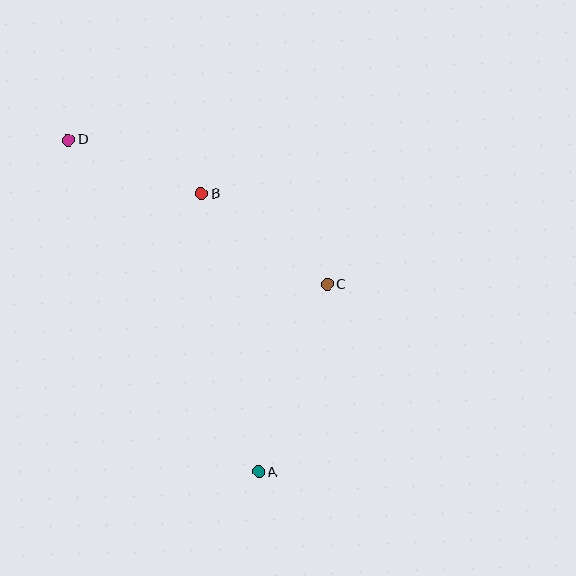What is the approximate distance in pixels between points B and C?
The distance between B and C is approximately 155 pixels.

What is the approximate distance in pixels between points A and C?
The distance between A and C is approximately 199 pixels.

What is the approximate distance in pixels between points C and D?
The distance between C and D is approximately 296 pixels.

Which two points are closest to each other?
Points B and D are closest to each other.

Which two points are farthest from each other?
Points A and D are farthest from each other.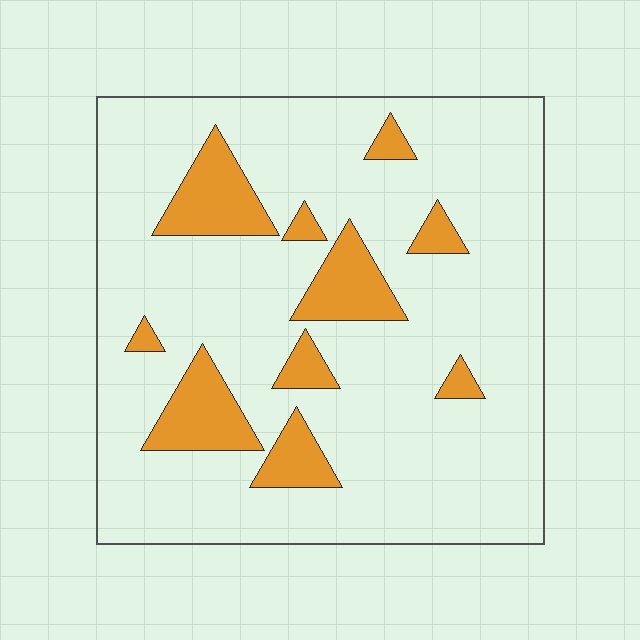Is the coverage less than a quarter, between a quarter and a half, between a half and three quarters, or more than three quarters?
Less than a quarter.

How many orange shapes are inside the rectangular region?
10.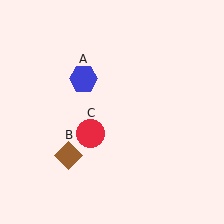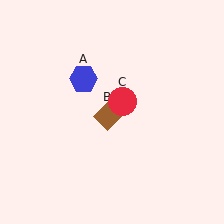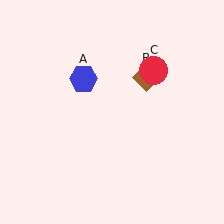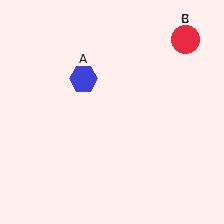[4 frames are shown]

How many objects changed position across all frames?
2 objects changed position: brown diamond (object B), red circle (object C).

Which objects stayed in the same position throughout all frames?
Blue hexagon (object A) remained stationary.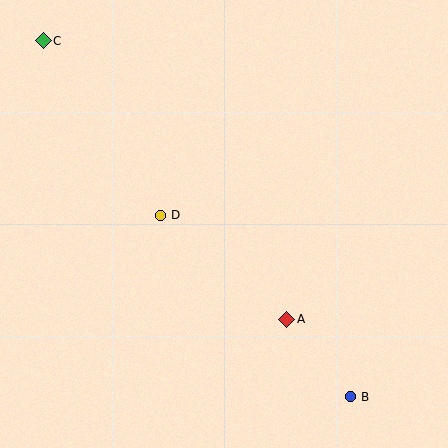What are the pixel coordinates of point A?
Point A is at (287, 319).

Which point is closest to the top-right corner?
Point A is closest to the top-right corner.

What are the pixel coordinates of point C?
Point C is at (43, 41).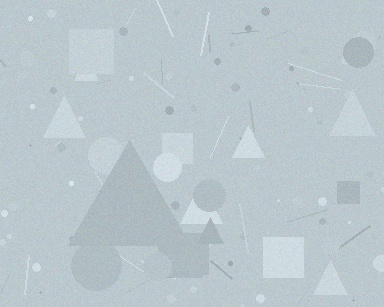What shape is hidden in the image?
A triangle is hidden in the image.